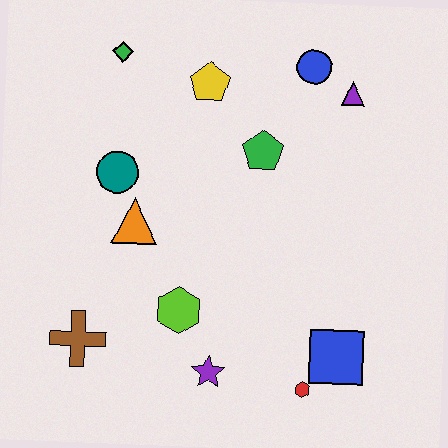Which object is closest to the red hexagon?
The blue square is closest to the red hexagon.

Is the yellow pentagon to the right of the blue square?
No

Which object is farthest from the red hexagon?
The green diamond is farthest from the red hexagon.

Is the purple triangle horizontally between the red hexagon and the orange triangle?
No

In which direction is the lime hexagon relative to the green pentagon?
The lime hexagon is below the green pentagon.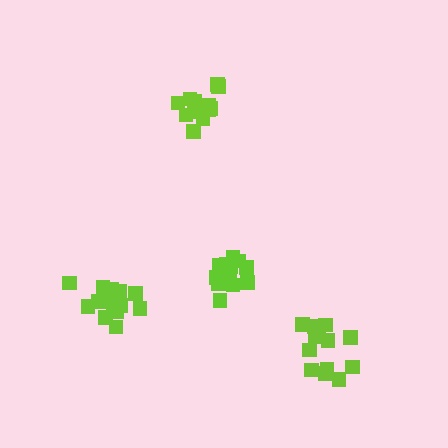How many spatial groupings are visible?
There are 4 spatial groupings.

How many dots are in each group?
Group 1: 12 dots, Group 2: 13 dots, Group 3: 14 dots, Group 4: 16 dots (55 total).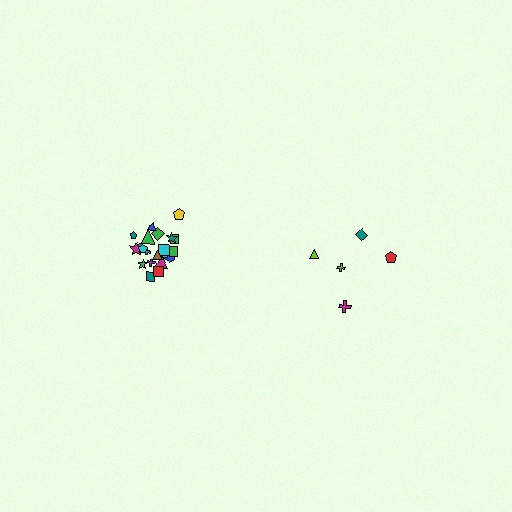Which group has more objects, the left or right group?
The left group.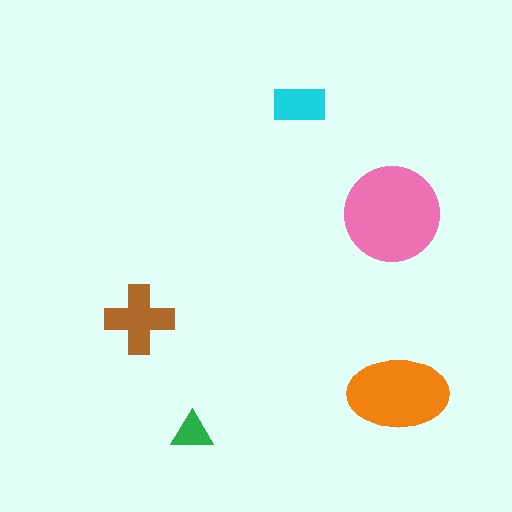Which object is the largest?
The pink circle.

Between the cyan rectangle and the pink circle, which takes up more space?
The pink circle.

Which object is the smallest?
The green triangle.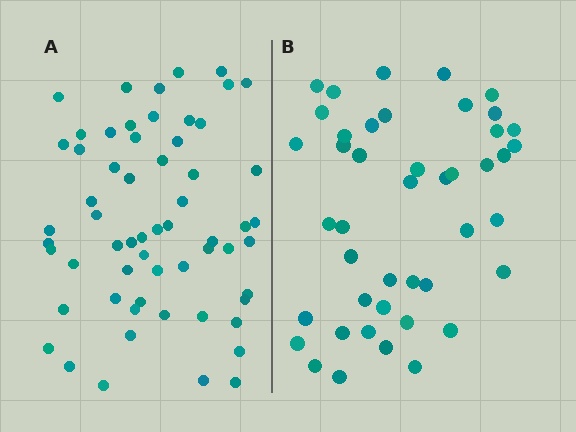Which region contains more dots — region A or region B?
Region A (the left region) has more dots.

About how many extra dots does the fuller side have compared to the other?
Region A has approximately 15 more dots than region B.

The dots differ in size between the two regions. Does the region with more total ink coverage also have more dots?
No. Region B has more total ink coverage because its dots are larger, but region A actually contains more individual dots. Total area can be misleading — the number of items is what matters here.